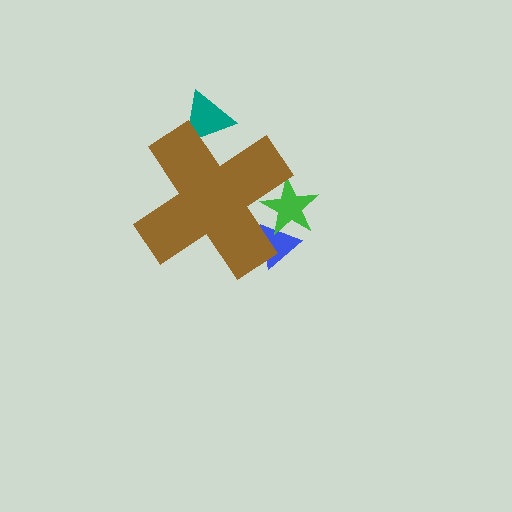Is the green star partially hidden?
Yes, the green star is partially hidden behind the brown cross.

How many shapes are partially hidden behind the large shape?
3 shapes are partially hidden.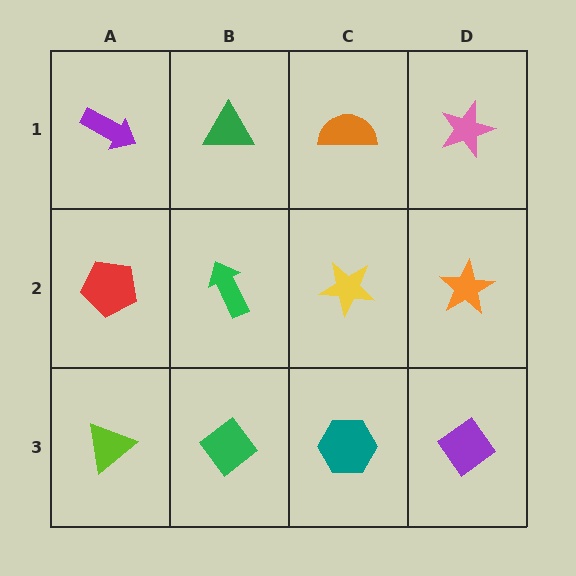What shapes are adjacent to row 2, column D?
A pink star (row 1, column D), a purple diamond (row 3, column D), a yellow star (row 2, column C).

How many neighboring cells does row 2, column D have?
3.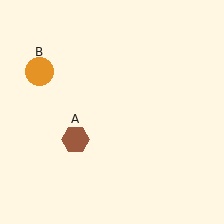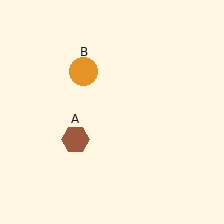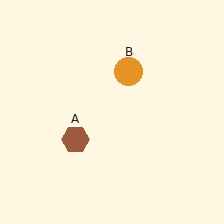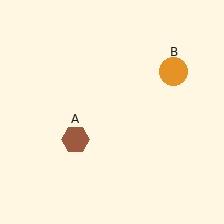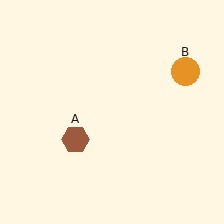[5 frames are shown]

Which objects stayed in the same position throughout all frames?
Brown hexagon (object A) remained stationary.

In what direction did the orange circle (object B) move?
The orange circle (object B) moved right.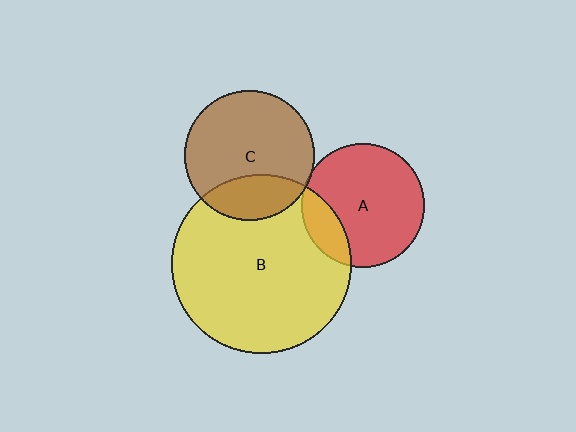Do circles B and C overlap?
Yes.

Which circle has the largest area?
Circle B (yellow).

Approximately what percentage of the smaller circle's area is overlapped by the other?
Approximately 25%.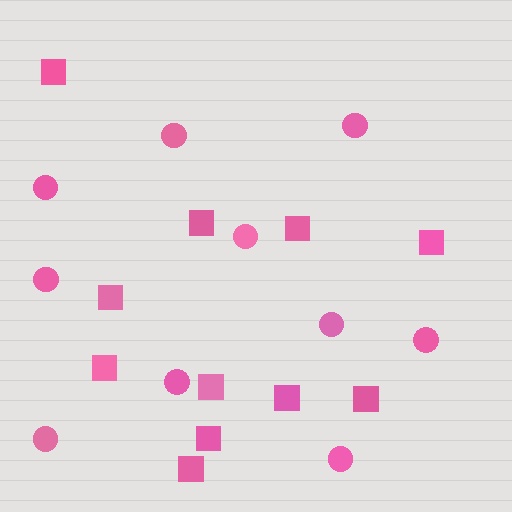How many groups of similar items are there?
There are 2 groups: one group of circles (10) and one group of squares (11).